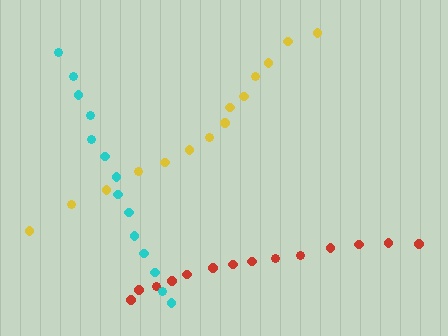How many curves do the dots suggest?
There are 3 distinct paths.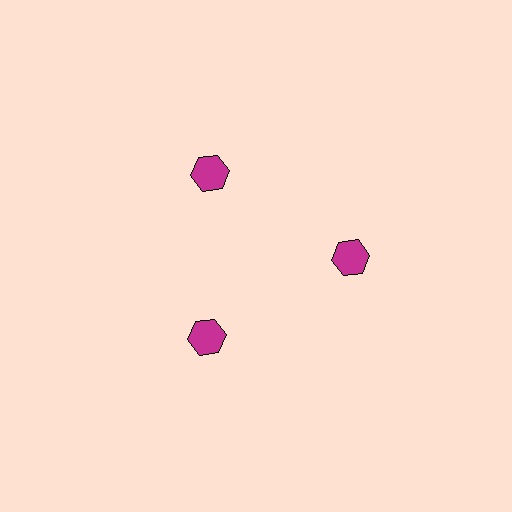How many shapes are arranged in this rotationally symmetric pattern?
There are 3 shapes, arranged in 3 groups of 1.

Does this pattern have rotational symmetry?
Yes, this pattern has 3-fold rotational symmetry. It looks the same after rotating 120 degrees around the center.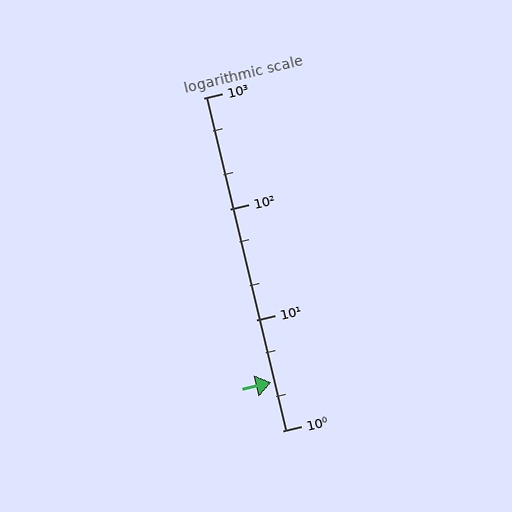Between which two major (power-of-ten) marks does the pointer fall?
The pointer is between 1 and 10.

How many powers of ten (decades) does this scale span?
The scale spans 3 decades, from 1 to 1000.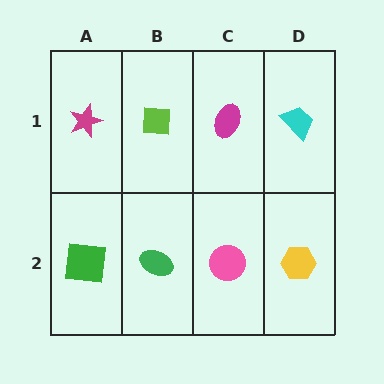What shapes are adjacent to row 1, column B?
A green ellipse (row 2, column B), a magenta star (row 1, column A), a magenta ellipse (row 1, column C).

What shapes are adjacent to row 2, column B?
A lime square (row 1, column B), a green square (row 2, column A), a pink circle (row 2, column C).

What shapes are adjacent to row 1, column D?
A yellow hexagon (row 2, column D), a magenta ellipse (row 1, column C).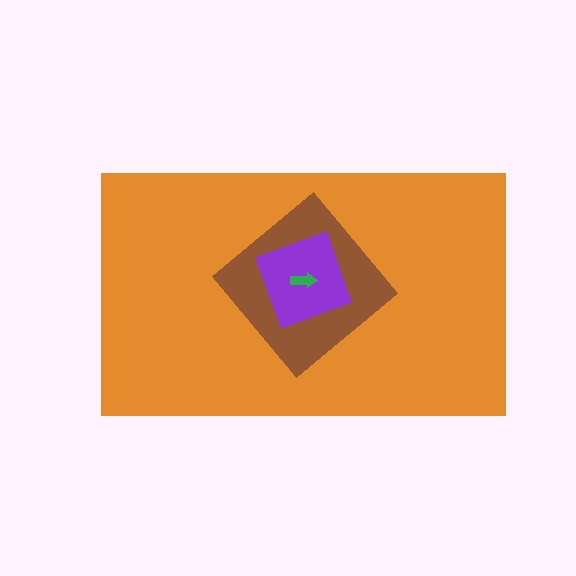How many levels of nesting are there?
4.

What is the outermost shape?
The orange rectangle.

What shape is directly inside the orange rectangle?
The brown diamond.